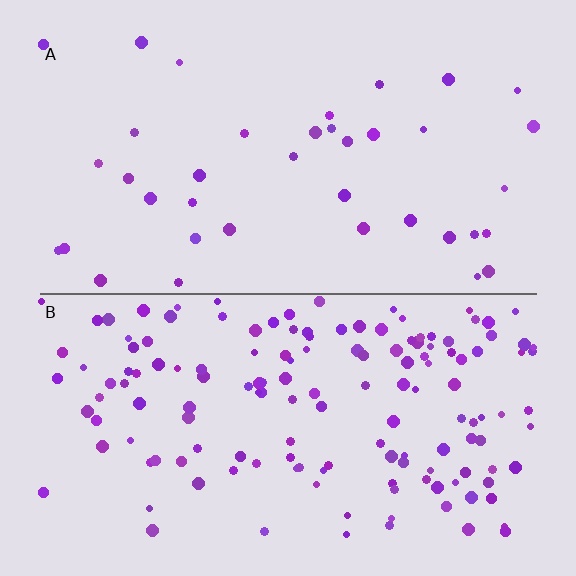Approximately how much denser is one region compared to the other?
Approximately 3.9× — region B over region A.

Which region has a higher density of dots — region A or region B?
B (the bottom).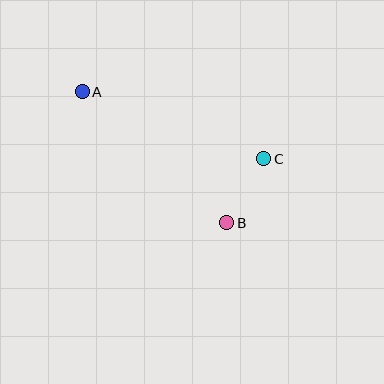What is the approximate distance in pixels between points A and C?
The distance between A and C is approximately 193 pixels.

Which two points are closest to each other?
Points B and C are closest to each other.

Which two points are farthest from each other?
Points A and B are farthest from each other.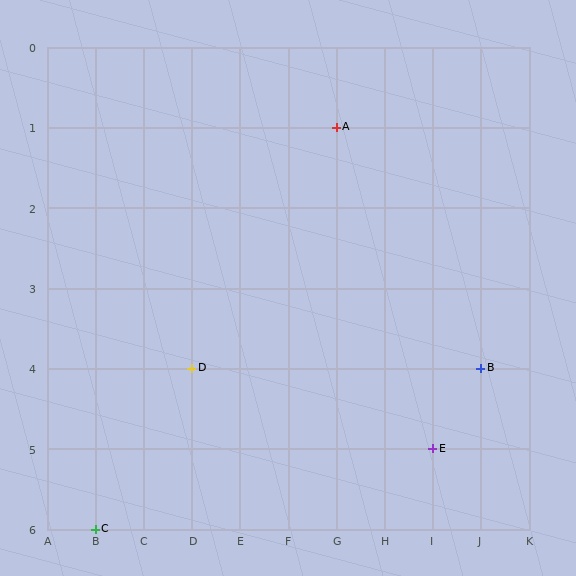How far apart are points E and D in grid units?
Points E and D are 5 columns and 1 row apart (about 5.1 grid units diagonally).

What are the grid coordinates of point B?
Point B is at grid coordinates (J, 4).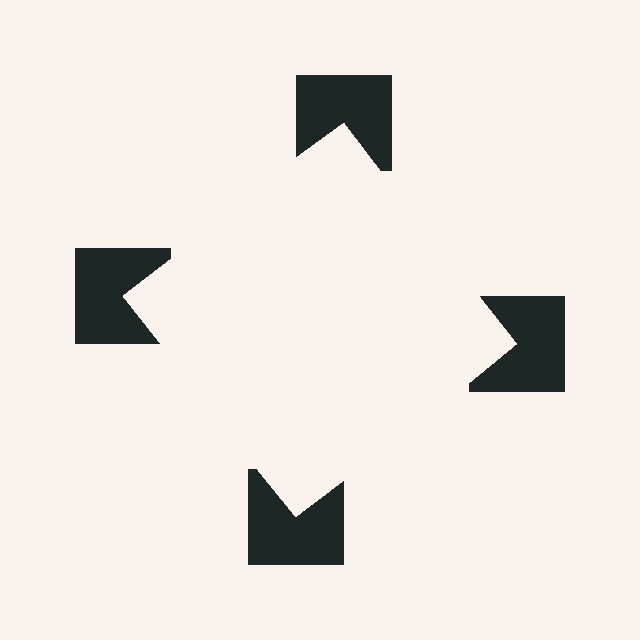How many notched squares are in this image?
There are 4 — one at each vertex of the illusory square.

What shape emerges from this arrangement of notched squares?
An illusory square — its edges are inferred from the aligned wedge cuts in the notched squares, not physically drawn.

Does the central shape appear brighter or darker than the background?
It typically appears slightly brighter than the background, even though no actual brightness change is drawn.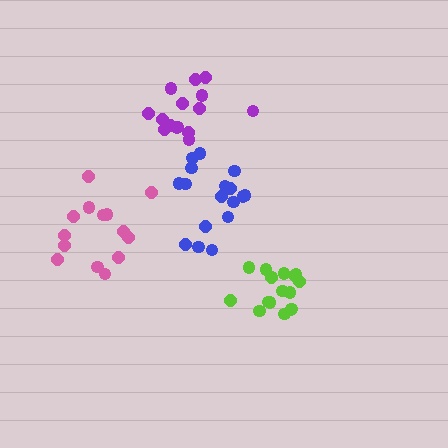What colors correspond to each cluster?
The clusters are colored: lime, blue, purple, pink.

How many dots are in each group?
Group 1: 17 dots, Group 2: 17 dots, Group 3: 15 dots, Group 4: 14 dots (63 total).